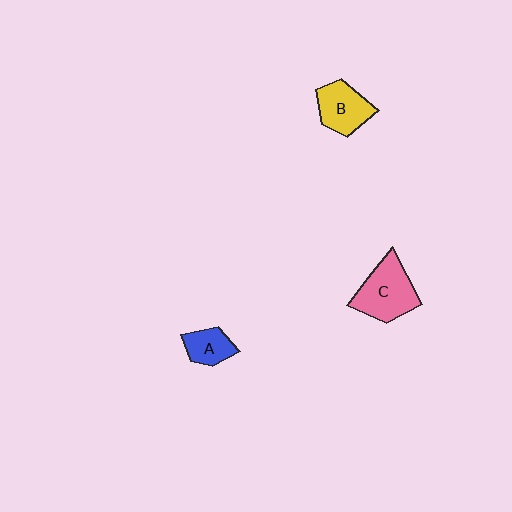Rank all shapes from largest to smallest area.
From largest to smallest: C (pink), B (yellow), A (blue).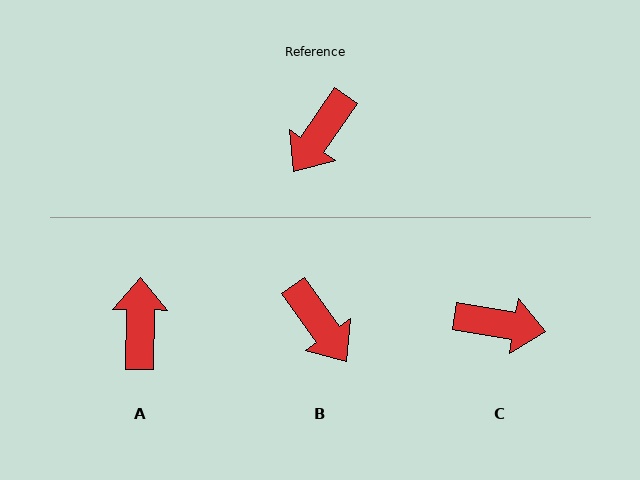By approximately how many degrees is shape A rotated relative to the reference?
Approximately 146 degrees clockwise.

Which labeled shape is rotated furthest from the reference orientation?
A, about 146 degrees away.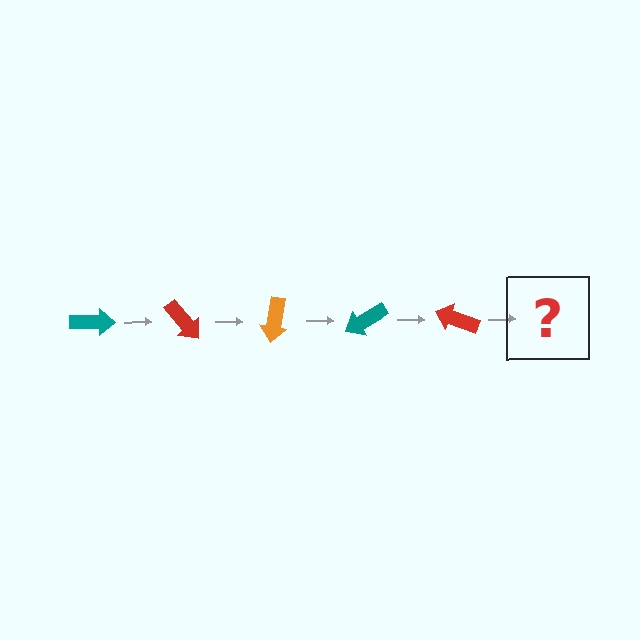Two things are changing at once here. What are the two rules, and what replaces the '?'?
The two rules are that it rotates 50 degrees each step and the color cycles through teal, red, and orange. The '?' should be an orange arrow, rotated 250 degrees from the start.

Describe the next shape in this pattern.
It should be an orange arrow, rotated 250 degrees from the start.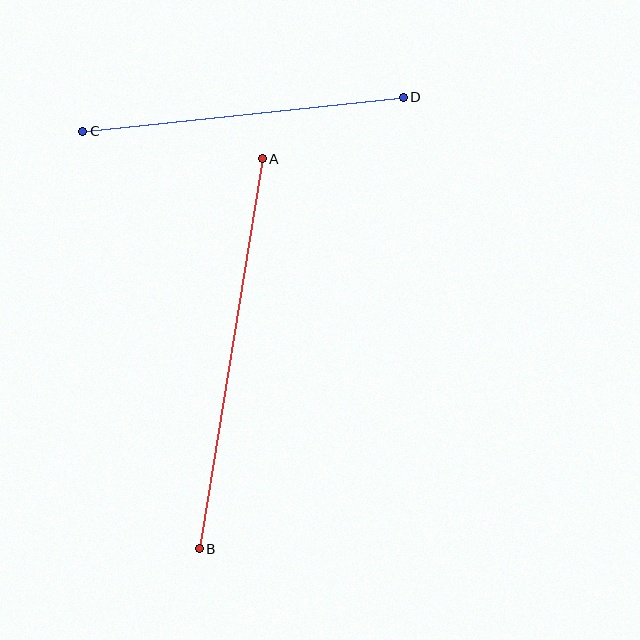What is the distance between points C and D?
The distance is approximately 322 pixels.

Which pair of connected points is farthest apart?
Points A and B are farthest apart.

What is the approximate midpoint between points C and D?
The midpoint is at approximately (243, 114) pixels.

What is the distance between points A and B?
The distance is approximately 395 pixels.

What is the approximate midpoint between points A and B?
The midpoint is at approximately (231, 354) pixels.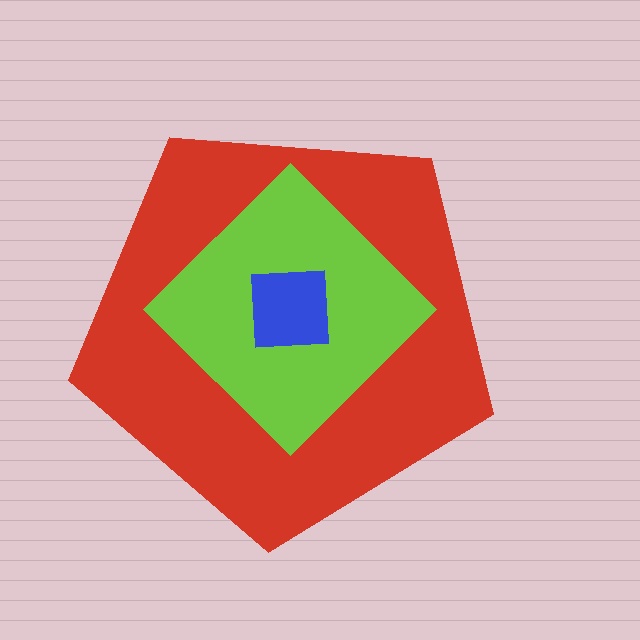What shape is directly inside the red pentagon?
The lime diamond.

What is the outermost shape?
The red pentagon.